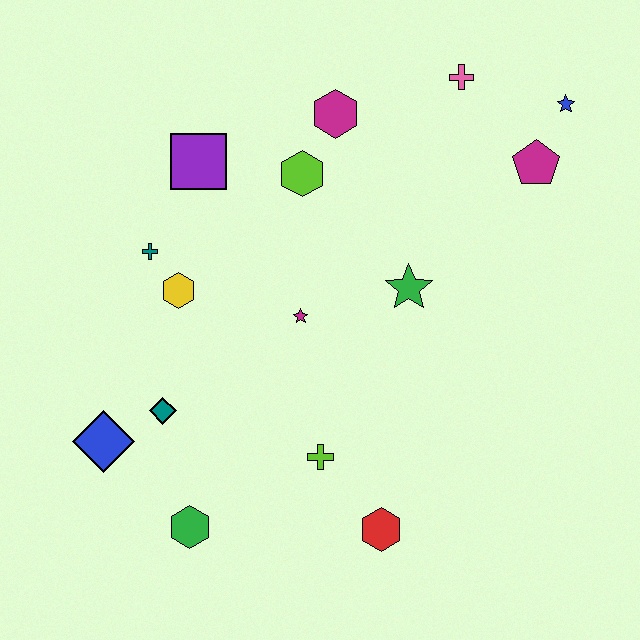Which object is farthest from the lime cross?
The blue star is farthest from the lime cross.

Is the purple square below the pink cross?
Yes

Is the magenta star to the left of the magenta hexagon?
Yes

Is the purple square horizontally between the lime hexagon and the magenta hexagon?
No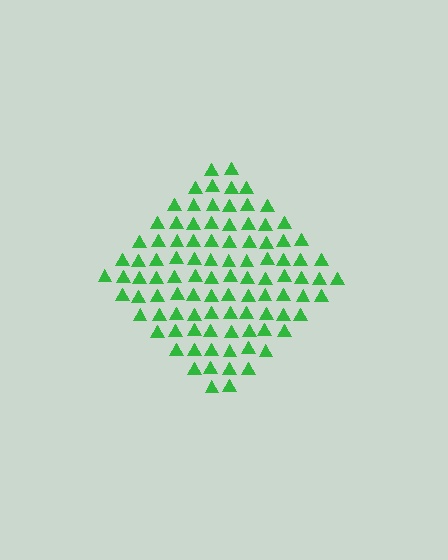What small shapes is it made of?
It is made of small triangles.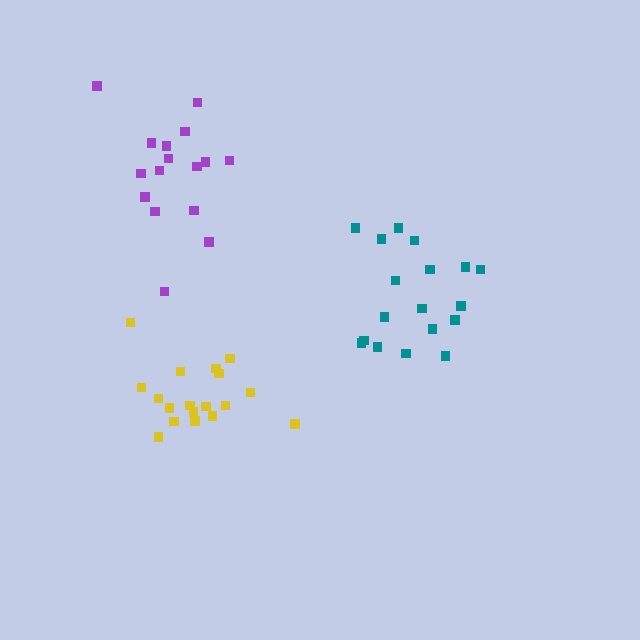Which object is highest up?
The purple cluster is topmost.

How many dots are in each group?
Group 1: 16 dots, Group 2: 18 dots, Group 3: 18 dots (52 total).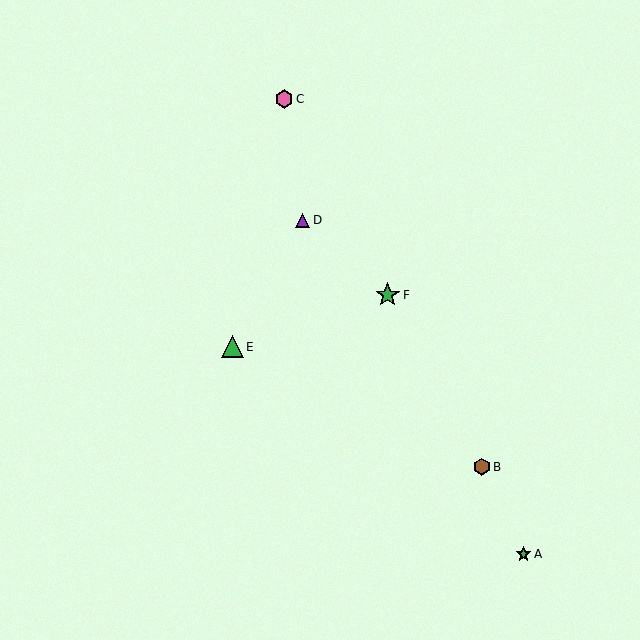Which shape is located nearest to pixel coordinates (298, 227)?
The purple triangle (labeled D) at (303, 220) is nearest to that location.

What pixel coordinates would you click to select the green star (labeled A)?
Click at (523, 554) to select the green star A.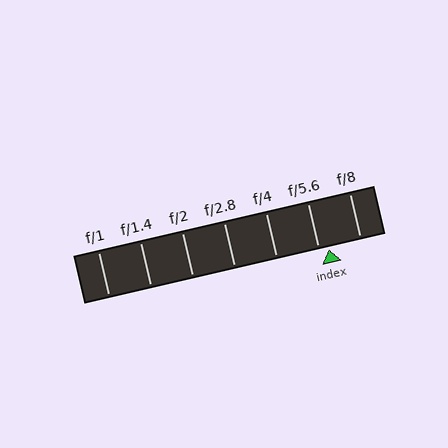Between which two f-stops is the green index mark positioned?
The index mark is between f/5.6 and f/8.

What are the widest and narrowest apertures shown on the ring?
The widest aperture shown is f/1 and the narrowest is f/8.